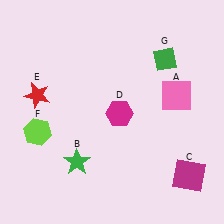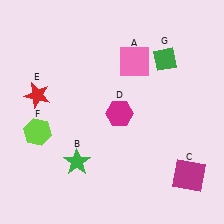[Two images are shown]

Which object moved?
The pink square (A) moved left.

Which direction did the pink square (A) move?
The pink square (A) moved left.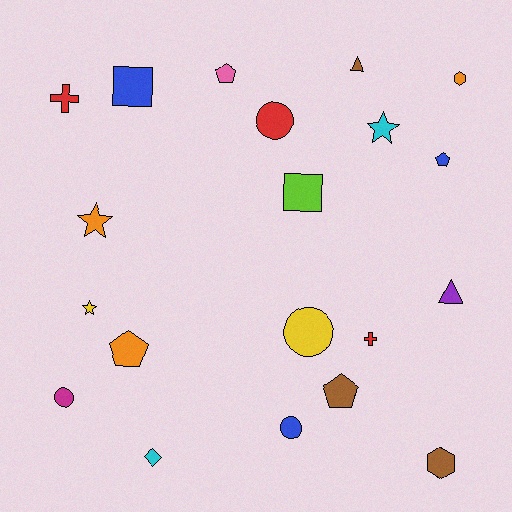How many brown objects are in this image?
There are 3 brown objects.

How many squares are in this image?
There are 2 squares.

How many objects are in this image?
There are 20 objects.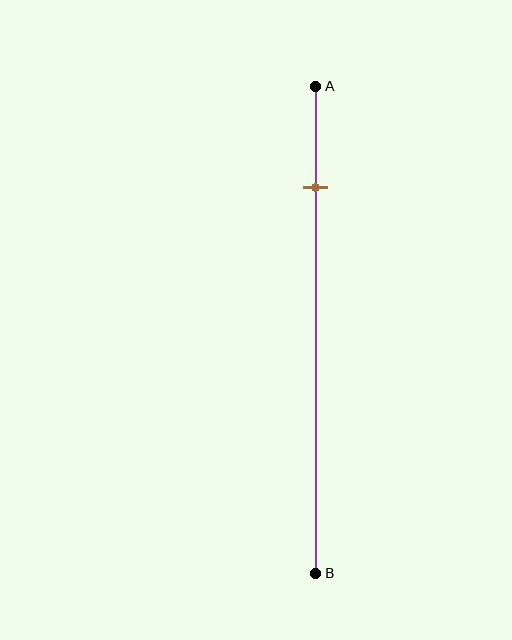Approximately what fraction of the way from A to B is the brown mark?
The brown mark is approximately 20% of the way from A to B.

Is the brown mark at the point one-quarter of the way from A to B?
No, the mark is at about 20% from A, not at the 25% one-quarter point.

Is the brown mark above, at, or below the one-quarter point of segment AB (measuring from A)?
The brown mark is above the one-quarter point of segment AB.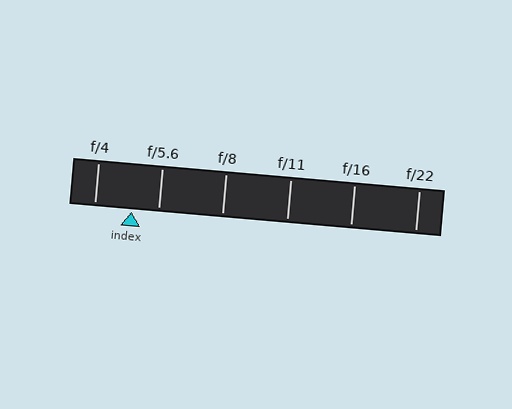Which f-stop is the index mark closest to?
The index mark is closest to f/5.6.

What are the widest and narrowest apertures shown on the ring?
The widest aperture shown is f/4 and the narrowest is f/22.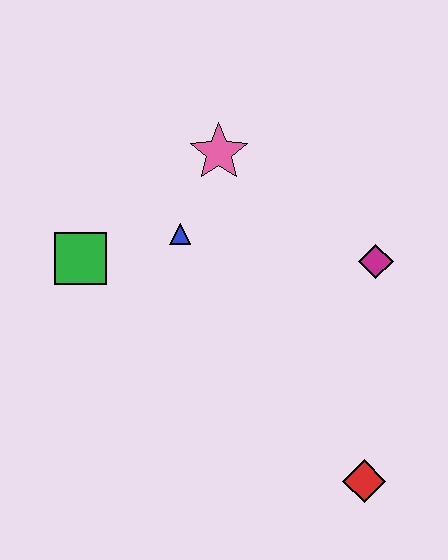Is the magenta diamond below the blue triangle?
Yes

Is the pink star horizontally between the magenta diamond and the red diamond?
No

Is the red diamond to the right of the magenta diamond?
No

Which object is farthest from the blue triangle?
The red diamond is farthest from the blue triangle.